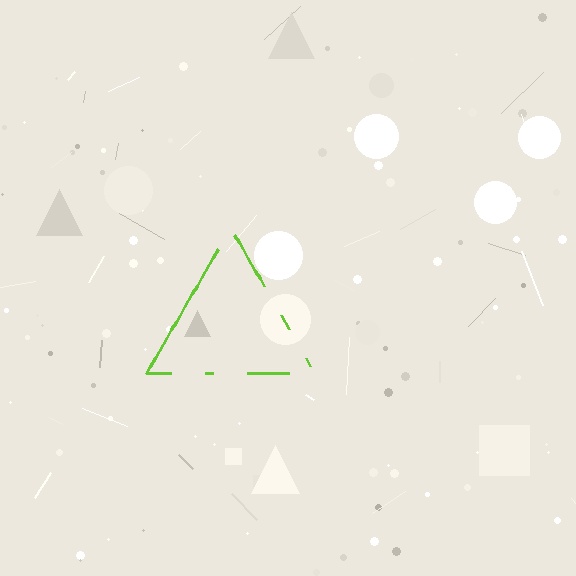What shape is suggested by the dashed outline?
The dashed outline suggests a triangle.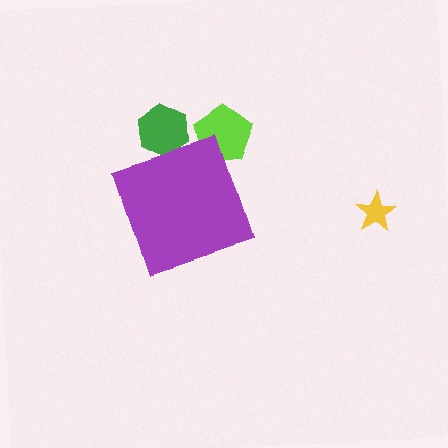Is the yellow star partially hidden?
No, the yellow star is fully visible.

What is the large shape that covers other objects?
A purple diamond.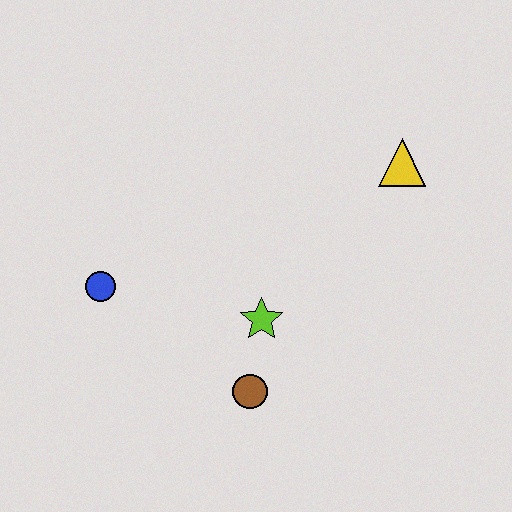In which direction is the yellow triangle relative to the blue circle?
The yellow triangle is to the right of the blue circle.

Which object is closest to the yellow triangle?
The lime star is closest to the yellow triangle.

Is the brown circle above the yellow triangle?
No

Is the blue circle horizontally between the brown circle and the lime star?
No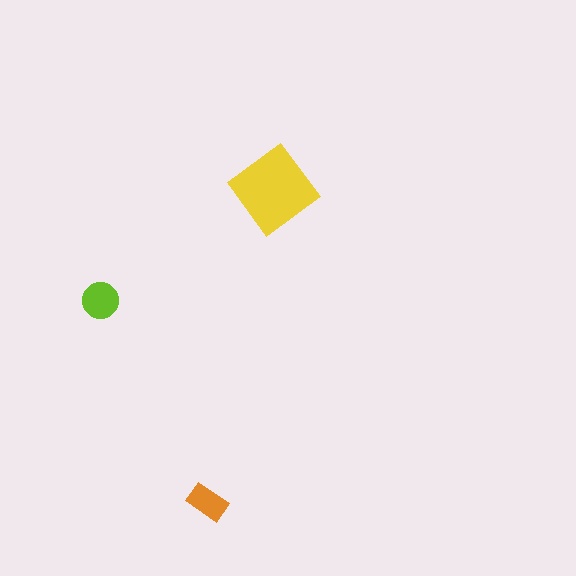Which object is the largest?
The yellow diamond.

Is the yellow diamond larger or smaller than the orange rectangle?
Larger.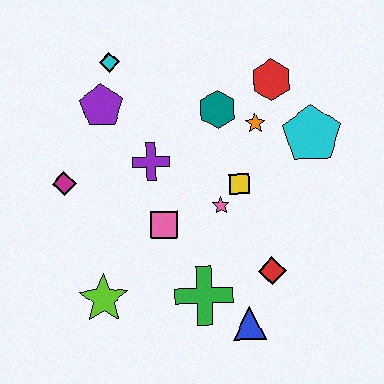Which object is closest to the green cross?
The blue triangle is closest to the green cross.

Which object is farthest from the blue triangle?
The cyan diamond is farthest from the blue triangle.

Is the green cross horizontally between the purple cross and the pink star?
Yes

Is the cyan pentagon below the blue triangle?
No